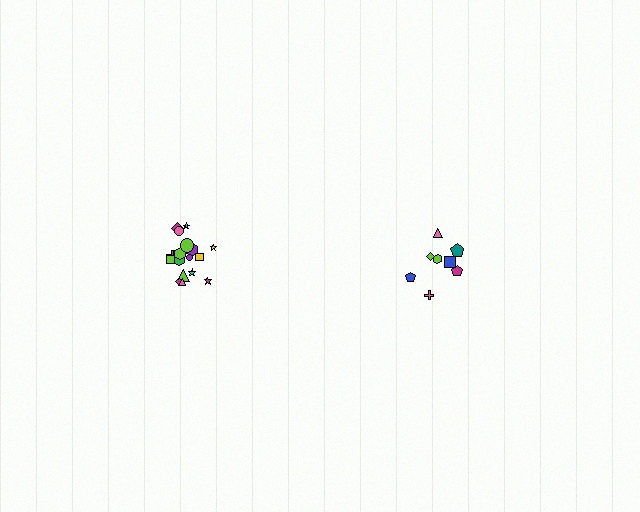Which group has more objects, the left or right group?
The left group.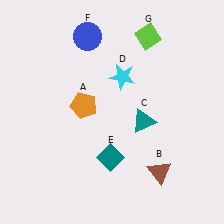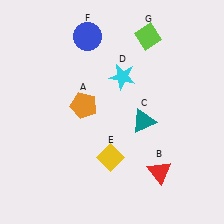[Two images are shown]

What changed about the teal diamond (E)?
In Image 1, E is teal. In Image 2, it changed to yellow.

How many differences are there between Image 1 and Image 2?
There are 2 differences between the two images.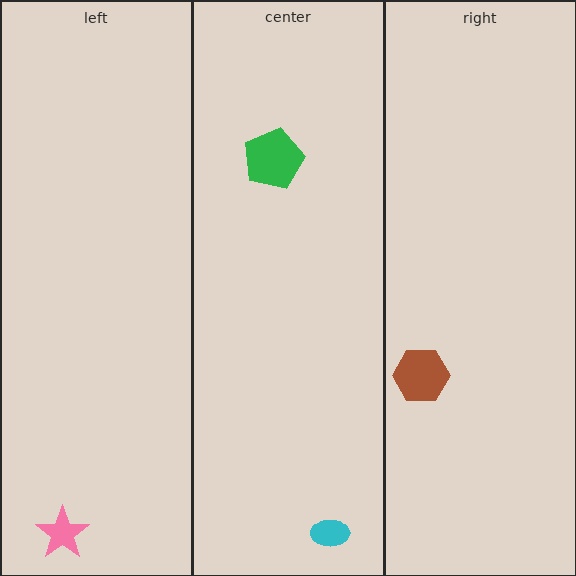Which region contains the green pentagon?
The center region.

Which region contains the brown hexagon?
The right region.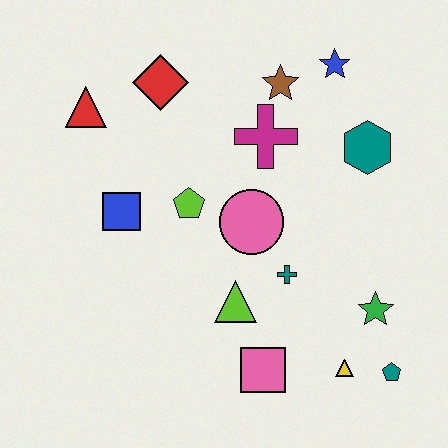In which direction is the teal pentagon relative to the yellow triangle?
The teal pentagon is to the right of the yellow triangle.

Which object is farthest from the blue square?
The teal pentagon is farthest from the blue square.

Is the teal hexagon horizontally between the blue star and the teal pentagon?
Yes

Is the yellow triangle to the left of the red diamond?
No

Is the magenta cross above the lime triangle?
Yes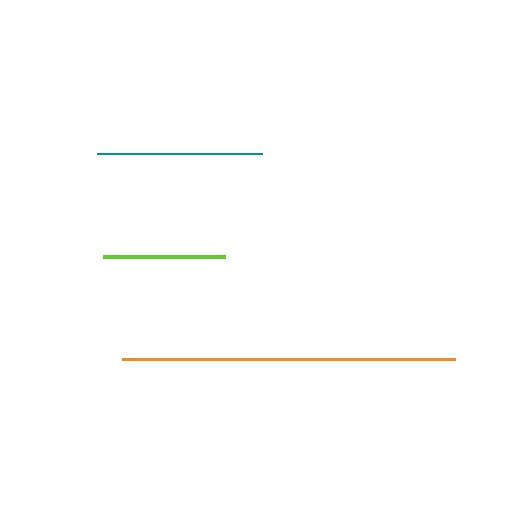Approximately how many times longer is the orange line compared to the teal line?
The orange line is approximately 2.0 times the length of the teal line.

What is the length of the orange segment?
The orange segment is approximately 333 pixels long.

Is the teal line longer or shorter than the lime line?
The teal line is longer than the lime line.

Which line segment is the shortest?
The lime line is the shortest at approximately 121 pixels.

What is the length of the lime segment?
The lime segment is approximately 121 pixels long.